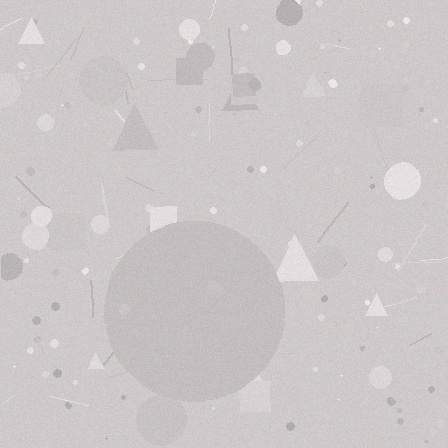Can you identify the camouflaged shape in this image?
The camouflaged shape is a circle.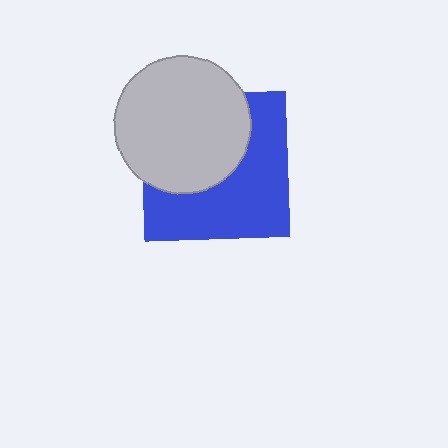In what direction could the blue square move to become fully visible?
The blue square could move toward the lower-right. That would shift it out from behind the light gray circle entirely.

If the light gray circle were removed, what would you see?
You would see the complete blue square.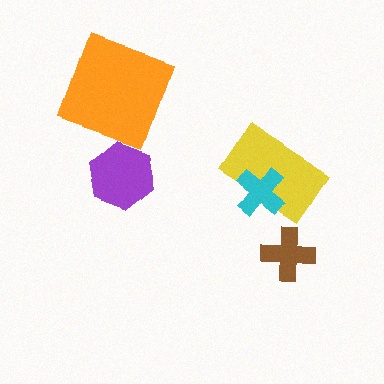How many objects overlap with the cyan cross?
1 object overlaps with the cyan cross.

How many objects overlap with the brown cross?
0 objects overlap with the brown cross.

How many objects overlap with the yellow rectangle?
1 object overlaps with the yellow rectangle.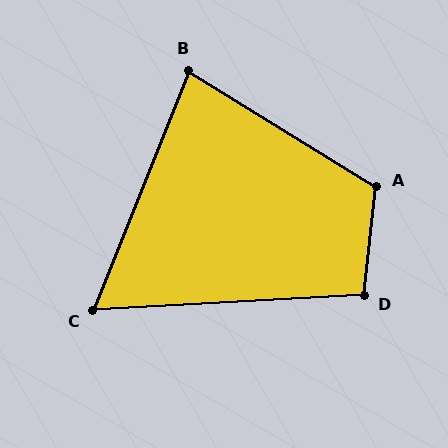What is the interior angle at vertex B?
Approximately 80 degrees (acute).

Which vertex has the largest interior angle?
A, at approximately 115 degrees.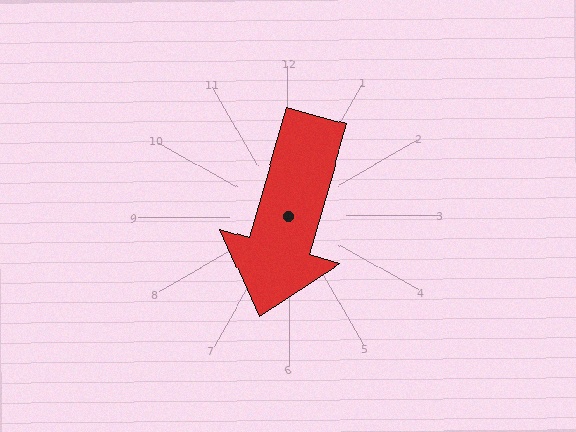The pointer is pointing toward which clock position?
Roughly 7 o'clock.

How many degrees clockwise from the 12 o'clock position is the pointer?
Approximately 196 degrees.